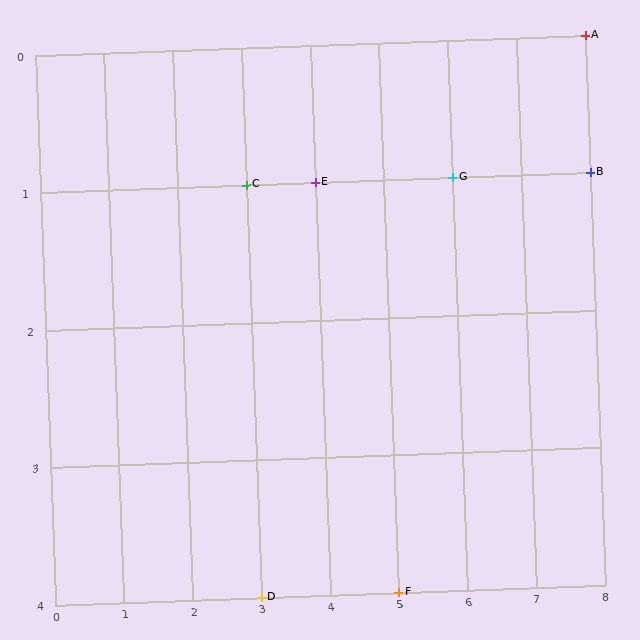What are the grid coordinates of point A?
Point A is at grid coordinates (8, 0).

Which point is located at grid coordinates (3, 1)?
Point C is at (3, 1).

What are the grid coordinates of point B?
Point B is at grid coordinates (8, 1).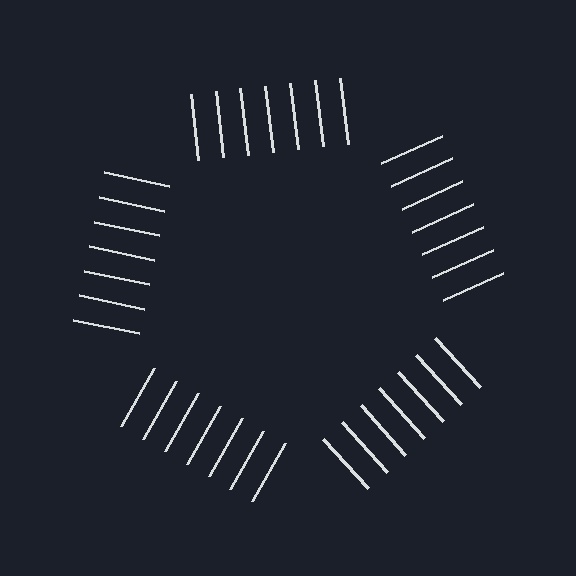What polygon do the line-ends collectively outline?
An illusory pentagon — the line segments terminate on its edges but no continuous stroke is drawn.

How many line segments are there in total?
35 — 7 along each of the 5 edges.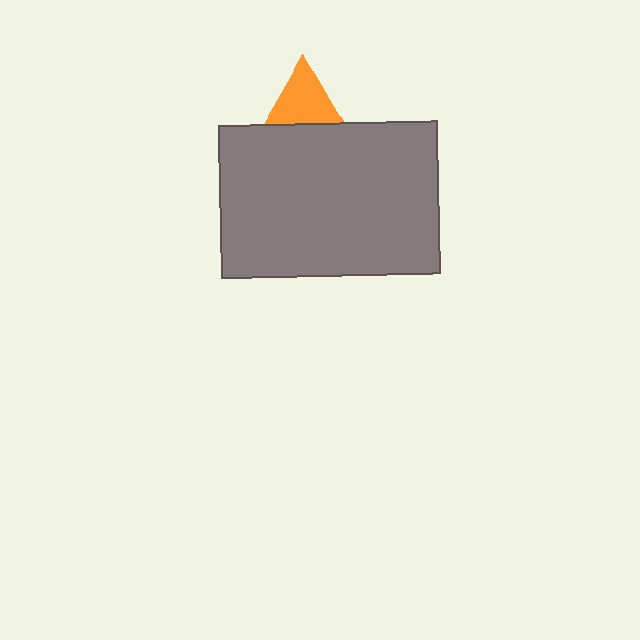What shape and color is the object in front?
The object in front is a gray rectangle.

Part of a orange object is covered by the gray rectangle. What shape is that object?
It is a triangle.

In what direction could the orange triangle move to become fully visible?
The orange triangle could move up. That would shift it out from behind the gray rectangle entirely.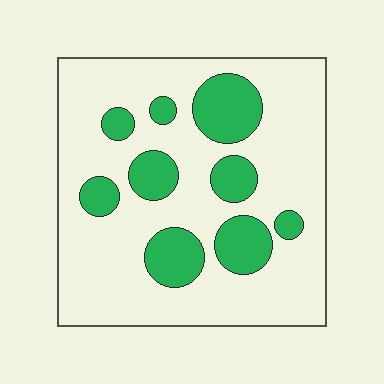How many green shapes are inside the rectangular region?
9.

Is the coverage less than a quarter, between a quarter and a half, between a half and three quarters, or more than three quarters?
Less than a quarter.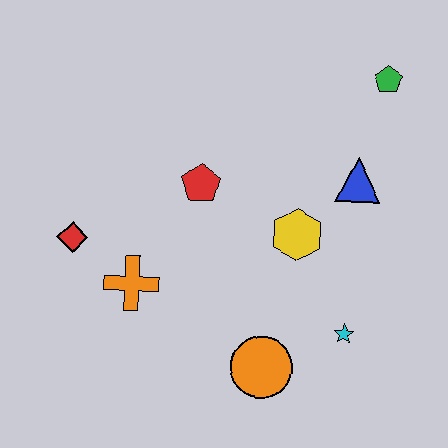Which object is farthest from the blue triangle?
The red diamond is farthest from the blue triangle.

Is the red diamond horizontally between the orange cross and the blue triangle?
No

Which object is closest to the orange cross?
The red diamond is closest to the orange cross.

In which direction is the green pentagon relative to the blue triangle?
The green pentagon is above the blue triangle.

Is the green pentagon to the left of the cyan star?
No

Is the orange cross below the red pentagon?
Yes